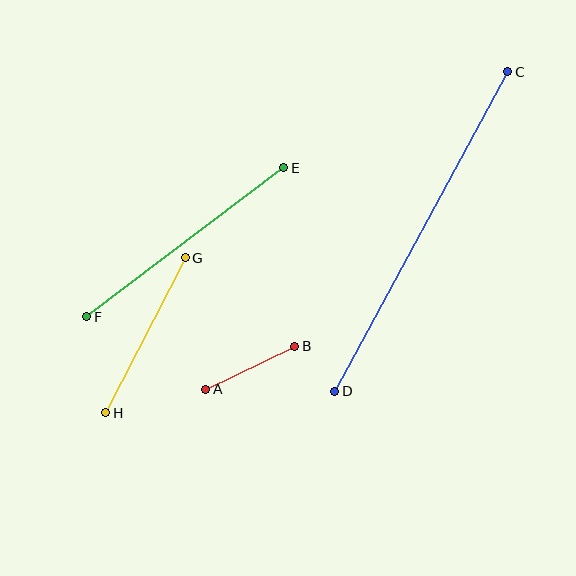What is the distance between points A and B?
The distance is approximately 99 pixels.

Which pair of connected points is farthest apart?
Points C and D are farthest apart.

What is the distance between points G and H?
The distance is approximately 174 pixels.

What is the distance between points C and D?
The distance is approximately 364 pixels.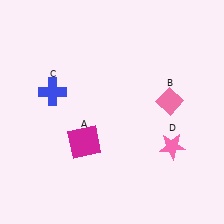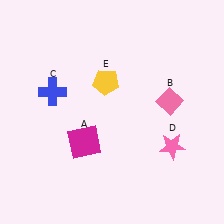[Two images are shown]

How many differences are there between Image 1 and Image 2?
There is 1 difference between the two images.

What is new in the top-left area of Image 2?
A yellow pentagon (E) was added in the top-left area of Image 2.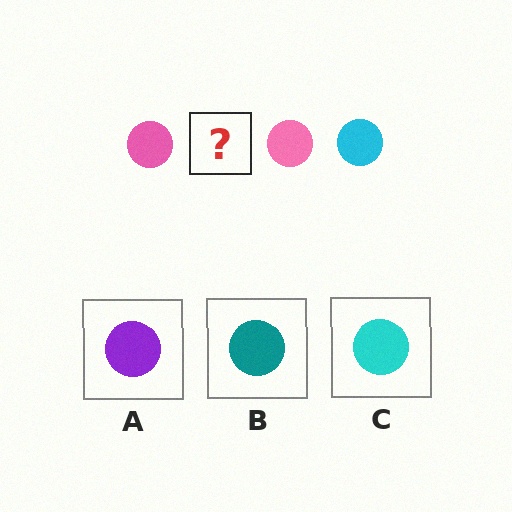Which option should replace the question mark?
Option C.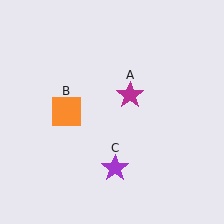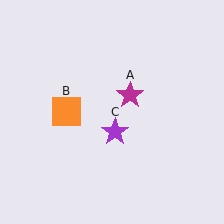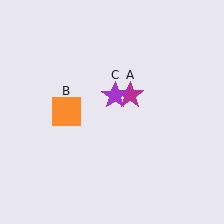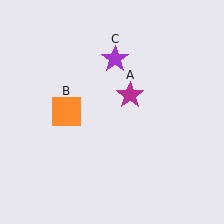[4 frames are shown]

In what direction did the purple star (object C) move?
The purple star (object C) moved up.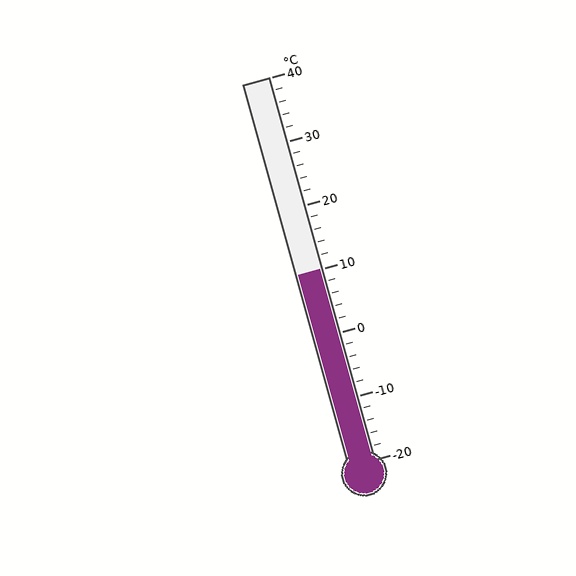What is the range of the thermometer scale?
The thermometer scale ranges from -20°C to 40°C.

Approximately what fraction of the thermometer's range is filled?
The thermometer is filled to approximately 50% of its range.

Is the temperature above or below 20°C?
The temperature is below 20°C.